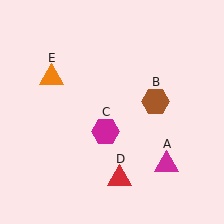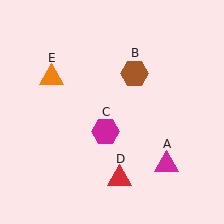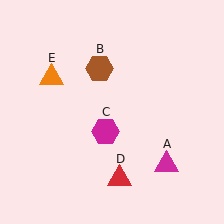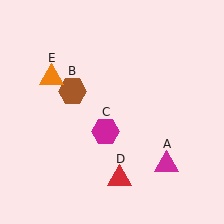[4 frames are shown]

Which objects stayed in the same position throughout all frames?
Magenta triangle (object A) and magenta hexagon (object C) and red triangle (object D) and orange triangle (object E) remained stationary.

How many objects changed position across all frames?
1 object changed position: brown hexagon (object B).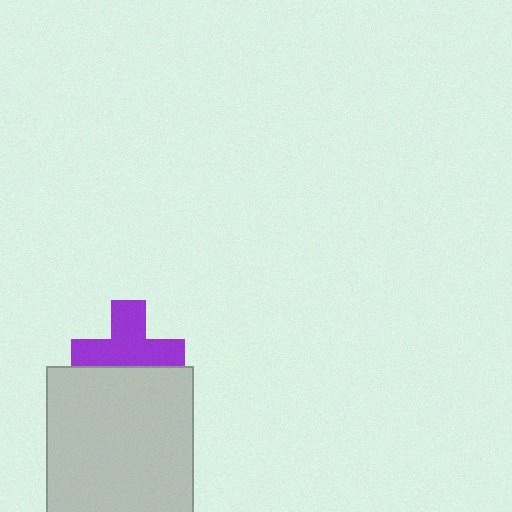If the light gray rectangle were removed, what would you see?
You would see the complete purple cross.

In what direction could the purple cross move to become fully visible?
The purple cross could move up. That would shift it out from behind the light gray rectangle entirely.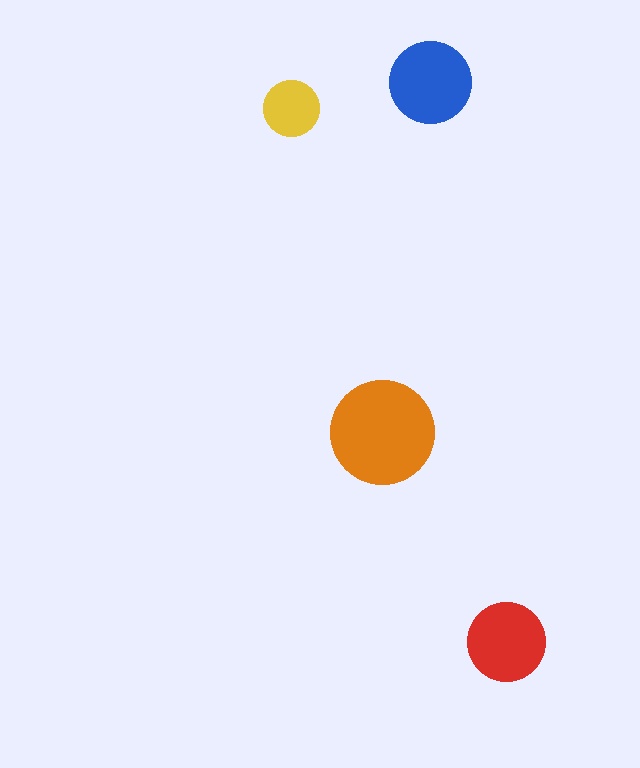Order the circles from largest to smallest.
the orange one, the blue one, the red one, the yellow one.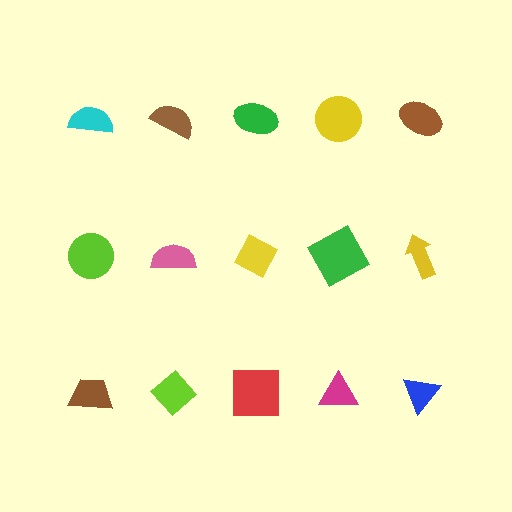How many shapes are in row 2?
5 shapes.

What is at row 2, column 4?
A green square.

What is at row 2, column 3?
A yellow diamond.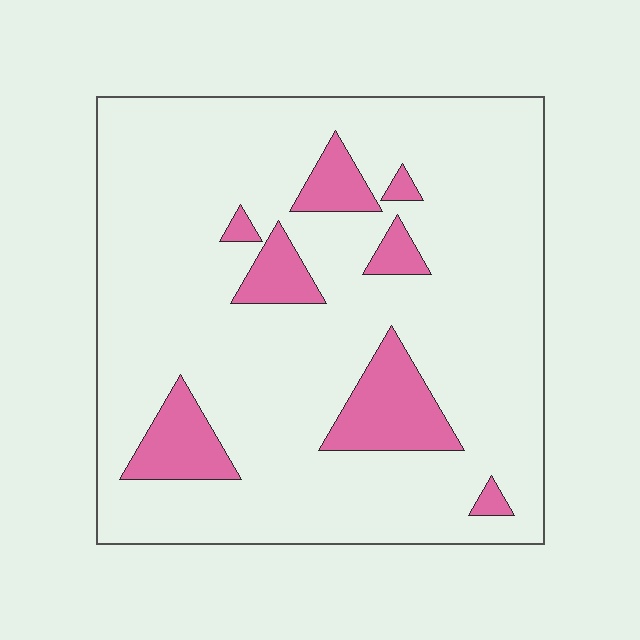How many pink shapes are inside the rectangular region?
8.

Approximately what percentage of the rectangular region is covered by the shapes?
Approximately 15%.